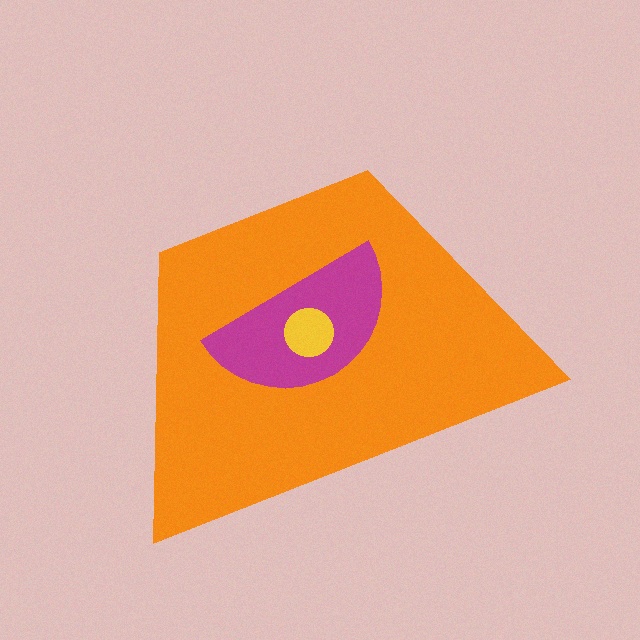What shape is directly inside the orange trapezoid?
The magenta semicircle.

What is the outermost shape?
The orange trapezoid.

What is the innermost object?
The yellow circle.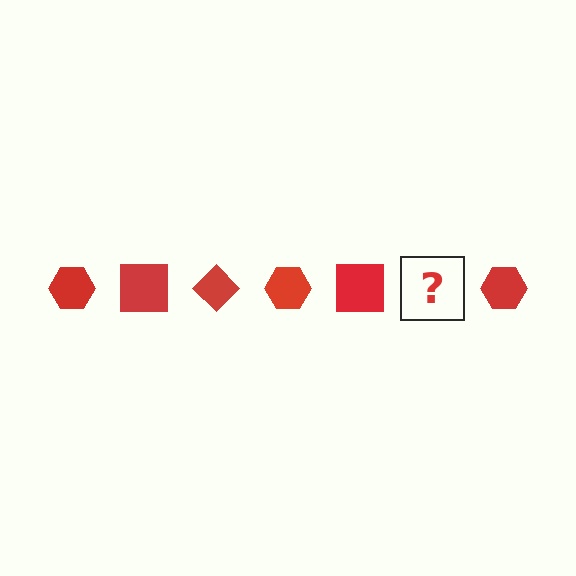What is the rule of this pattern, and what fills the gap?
The rule is that the pattern cycles through hexagon, square, diamond shapes in red. The gap should be filled with a red diamond.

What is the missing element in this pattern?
The missing element is a red diamond.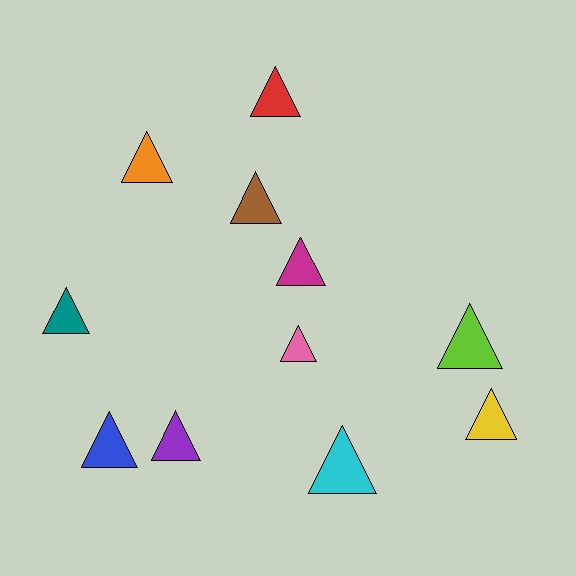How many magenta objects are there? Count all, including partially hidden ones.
There is 1 magenta object.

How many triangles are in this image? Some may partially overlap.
There are 11 triangles.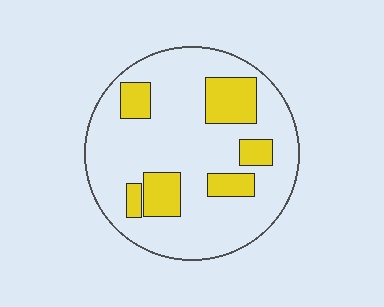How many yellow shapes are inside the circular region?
6.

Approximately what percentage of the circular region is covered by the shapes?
Approximately 20%.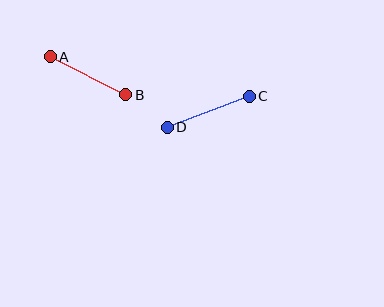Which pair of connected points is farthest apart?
Points C and D are farthest apart.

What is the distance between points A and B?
The distance is approximately 84 pixels.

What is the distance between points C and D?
The distance is approximately 88 pixels.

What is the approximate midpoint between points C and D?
The midpoint is at approximately (208, 112) pixels.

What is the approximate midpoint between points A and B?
The midpoint is at approximately (88, 76) pixels.